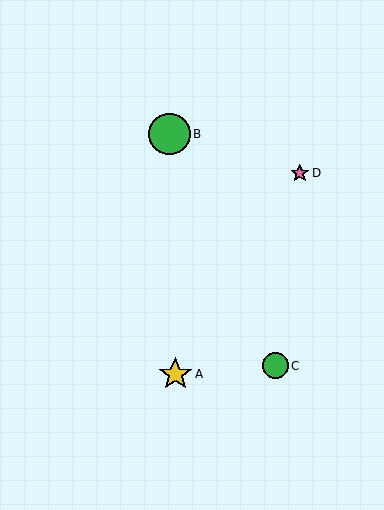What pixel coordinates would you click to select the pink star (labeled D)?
Click at (300, 173) to select the pink star D.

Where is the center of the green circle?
The center of the green circle is at (170, 134).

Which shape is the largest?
The green circle (labeled B) is the largest.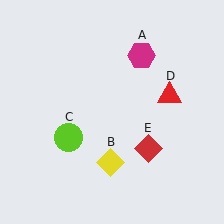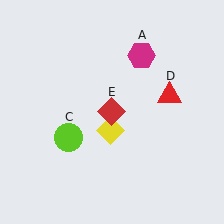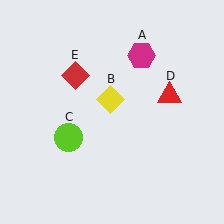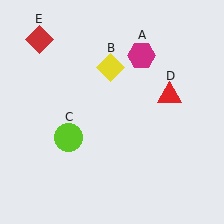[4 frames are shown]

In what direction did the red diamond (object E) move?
The red diamond (object E) moved up and to the left.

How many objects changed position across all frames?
2 objects changed position: yellow diamond (object B), red diamond (object E).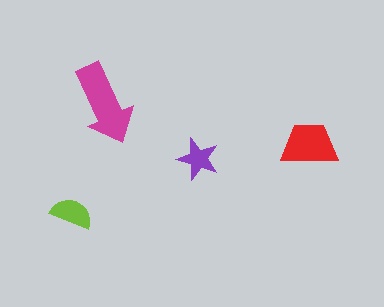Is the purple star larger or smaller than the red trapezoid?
Smaller.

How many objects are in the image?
There are 4 objects in the image.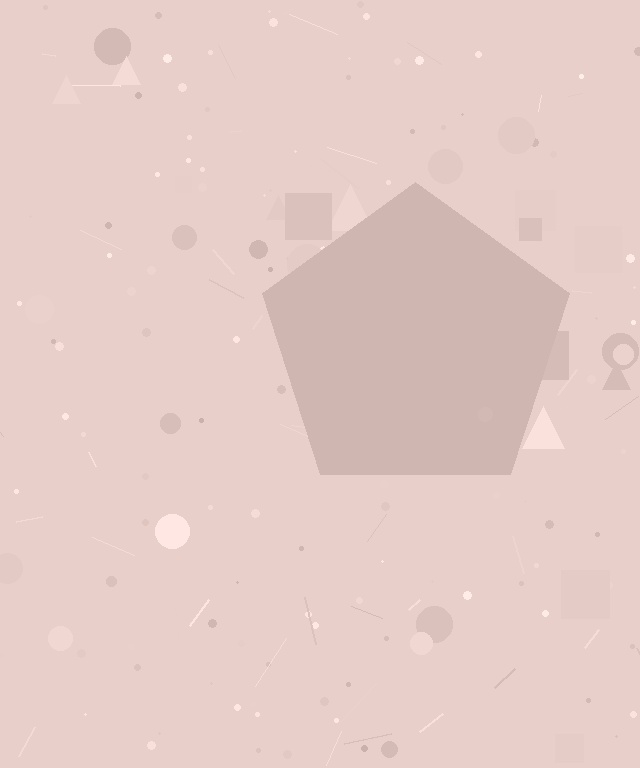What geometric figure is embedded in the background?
A pentagon is embedded in the background.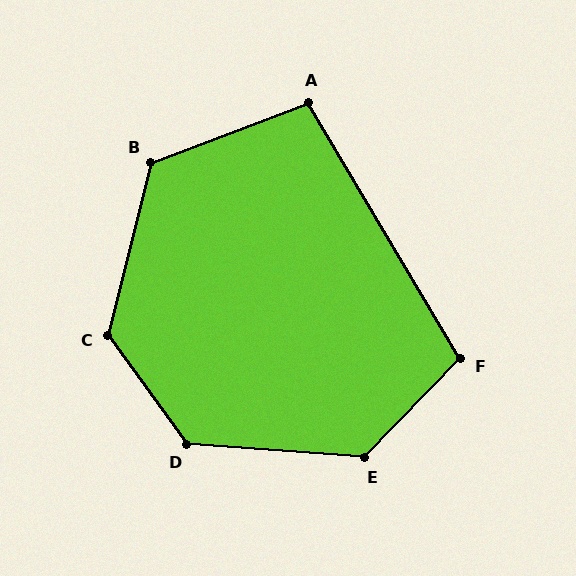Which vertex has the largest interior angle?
D, at approximately 130 degrees.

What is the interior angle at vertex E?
Approximately 130 degrees (obtuse).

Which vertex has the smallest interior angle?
A, at approximately 100 degrees.